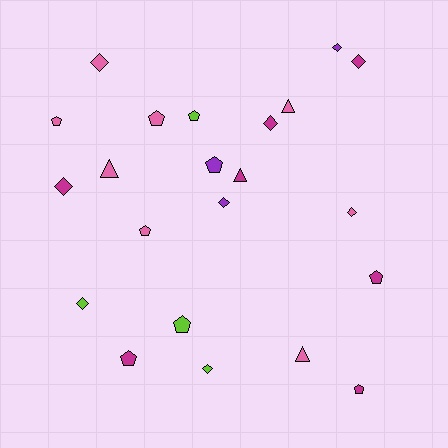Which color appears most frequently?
Pink, with 8 objects.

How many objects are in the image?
There are 22 objects.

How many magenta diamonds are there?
There are 3 magenta diamonds.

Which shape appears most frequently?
Pentagon, with 9 objects.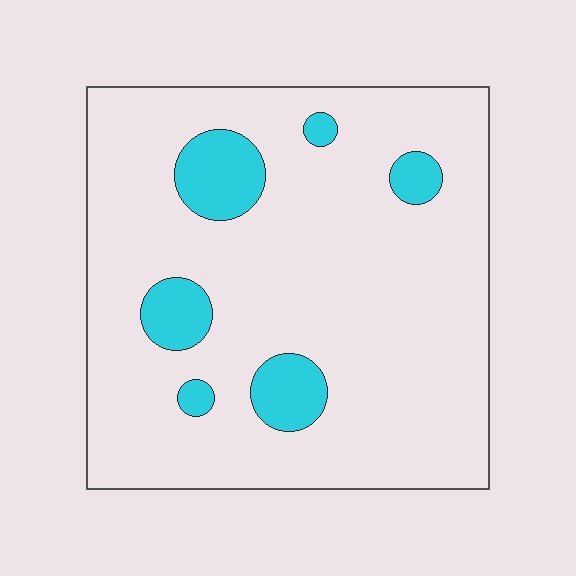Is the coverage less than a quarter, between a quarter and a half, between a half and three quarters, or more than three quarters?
Less than a quarter.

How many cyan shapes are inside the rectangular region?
6.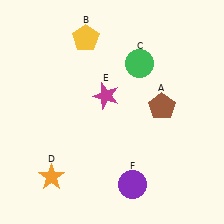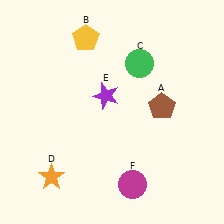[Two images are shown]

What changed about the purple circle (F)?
In Image 1, F is purple. In Image 2, it changed to magenta.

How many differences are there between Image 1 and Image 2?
There are 2 differences between the two images.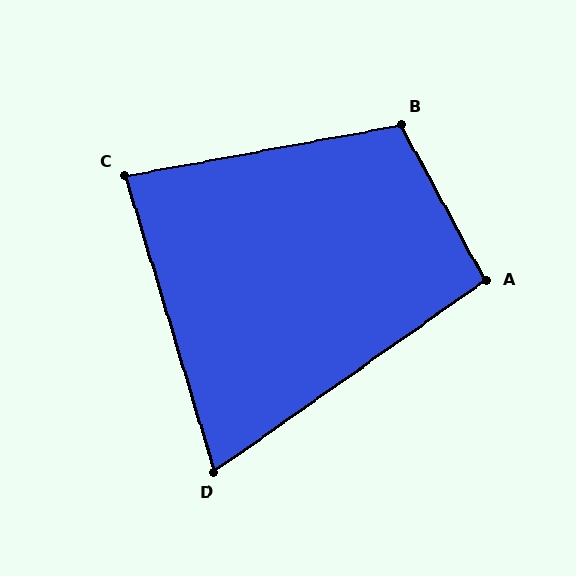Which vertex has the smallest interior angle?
D, at approximately 72 degrees.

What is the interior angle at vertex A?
Approximately 96 degrees (obtuse).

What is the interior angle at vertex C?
Approximately 84 degrees (acute).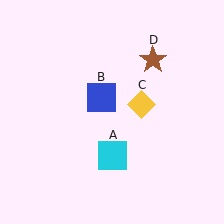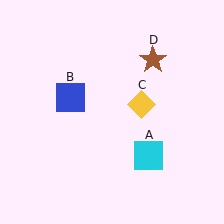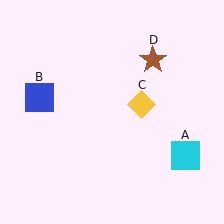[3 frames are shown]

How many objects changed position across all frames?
2 objects changed position: cyan square (object A), blue square (object B).